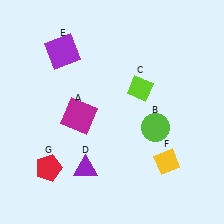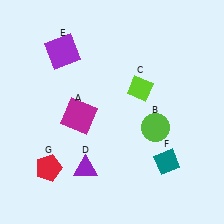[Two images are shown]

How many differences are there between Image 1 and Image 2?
There is 1 difference between the two images.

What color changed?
The diamond (F) changed from yellow in Image 1 to teal in Image 2.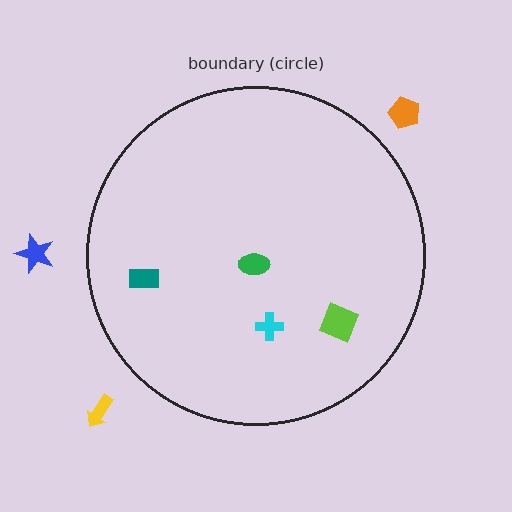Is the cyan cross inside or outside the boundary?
Inside.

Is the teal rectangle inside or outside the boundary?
Inside.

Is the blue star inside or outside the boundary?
Outside.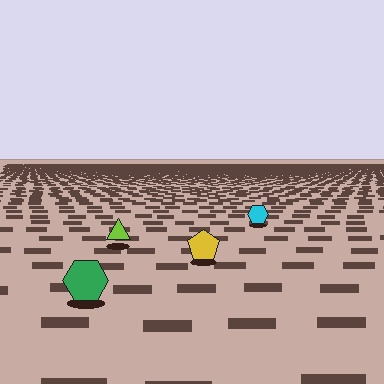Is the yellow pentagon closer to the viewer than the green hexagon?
No. The green hexagon is closer — you can tell from the texture gradient: the ground texture is coarser near it.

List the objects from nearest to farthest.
From nearest to farthest: the green hexagon, the yellow pentagon, the lime triangle, the cyan hexagon.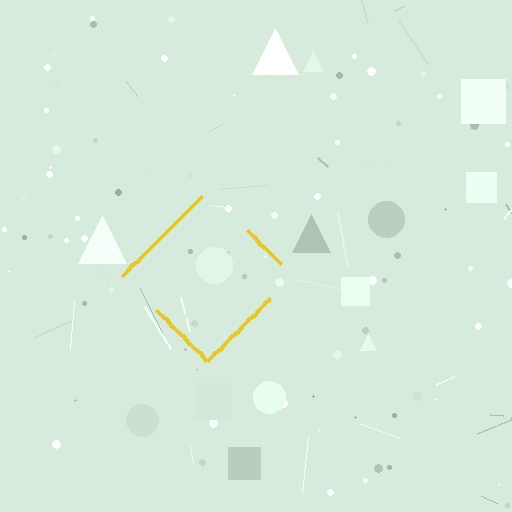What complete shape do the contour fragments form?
The contour fragments form a diamond.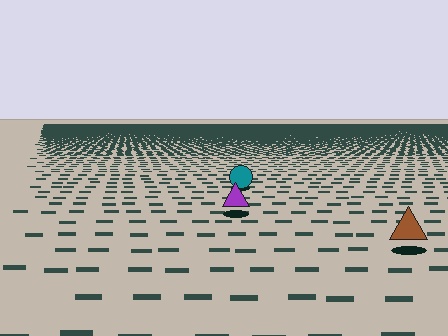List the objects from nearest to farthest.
From nearest to farthest: the brown triangle, the purple triangle, the teal circle.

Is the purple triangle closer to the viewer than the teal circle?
Yes. The purple triangle is closer — you can tell from the texture gradient: the ground texture is coarser near it.